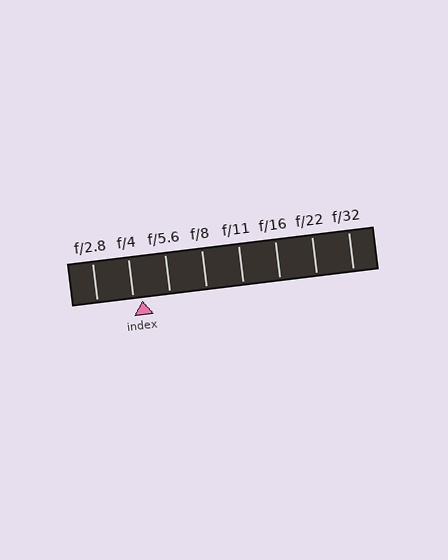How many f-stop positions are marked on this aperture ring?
There are 8 f-stop positions marked.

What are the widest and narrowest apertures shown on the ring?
The widest aperture shown is f/2.8 and the narrowest is f/32.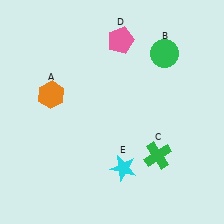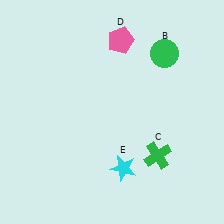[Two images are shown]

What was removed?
The orange hexagon (A) was removed in Image 2.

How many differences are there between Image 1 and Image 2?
There is 1 difference between the two images.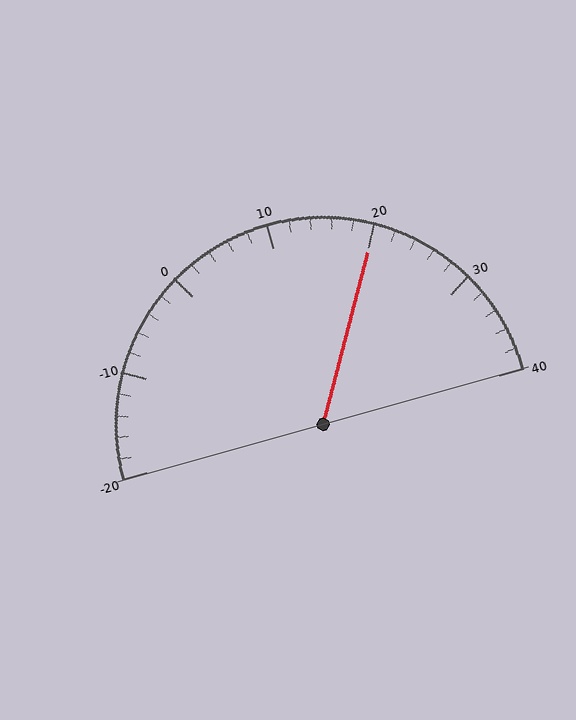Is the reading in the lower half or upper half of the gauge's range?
The reading is in the upper half of the range (-20 to 40).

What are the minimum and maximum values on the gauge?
The gauge ranges from -20 to 40.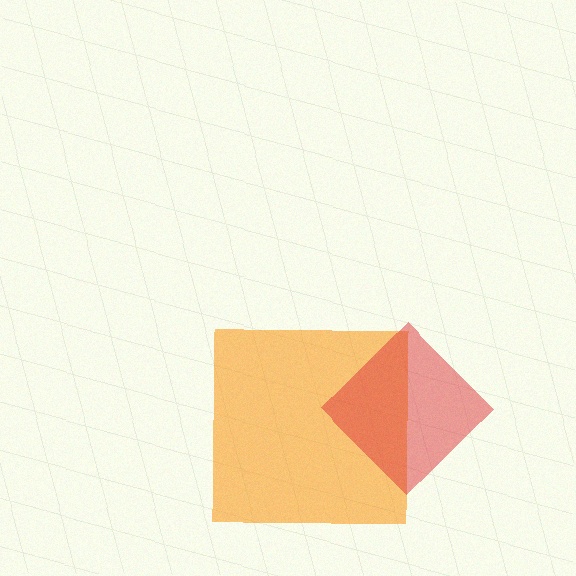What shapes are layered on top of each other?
The layered shapes are: an orange square, a red diamond.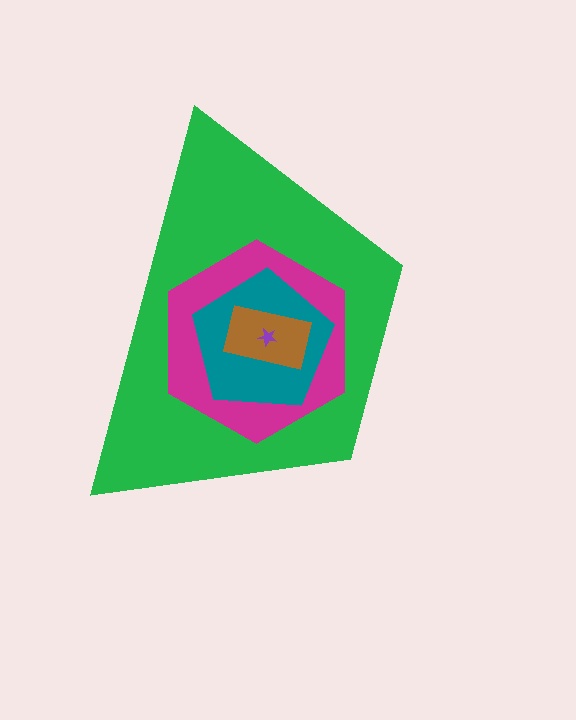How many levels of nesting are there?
5.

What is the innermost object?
The purple star.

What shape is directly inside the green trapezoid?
The magenta hexagon.